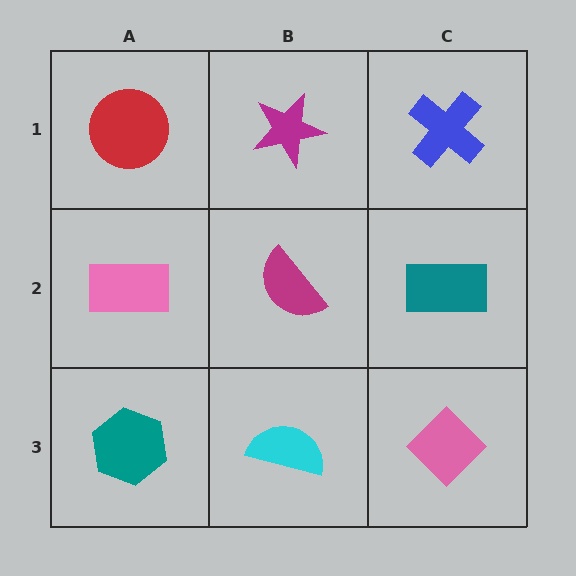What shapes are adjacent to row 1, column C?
A teal rectangle (row 2, column C), a magenta star (row 1, column B).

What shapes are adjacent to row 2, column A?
A red circle (row 1, column A), a teal hexagon (row 3, column A), a magenta semicircle (row 2, column B).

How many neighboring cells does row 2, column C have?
3.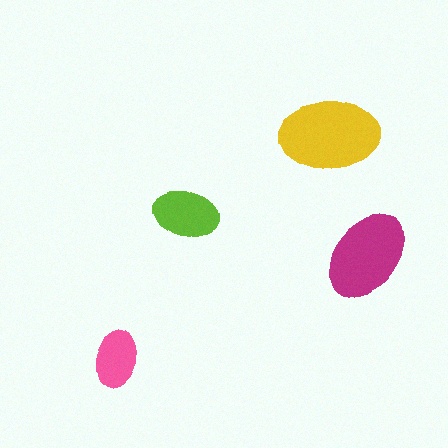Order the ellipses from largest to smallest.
the yellow one, the magenta one, the lime one, the pink one.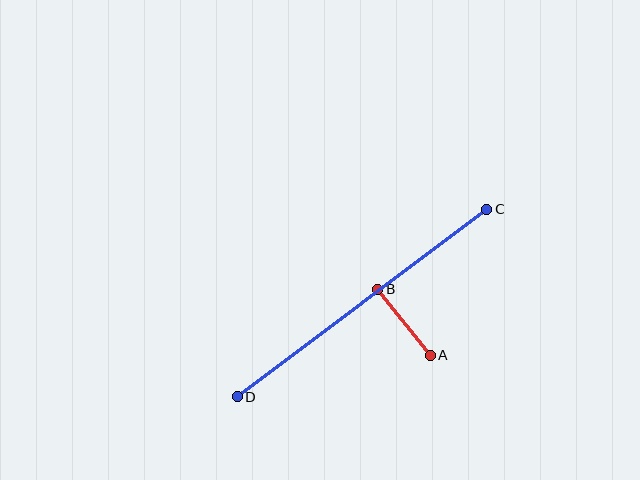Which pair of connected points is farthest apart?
Points C and D are farthest apart.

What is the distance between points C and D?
The distance is approximately 312 pixels.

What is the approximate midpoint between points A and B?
The midpoint is at approximately (404, 322) pixels.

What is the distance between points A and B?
The distance is approximately 84 pixels.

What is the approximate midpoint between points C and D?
The midpoint is at approximately (362, 303) pixels.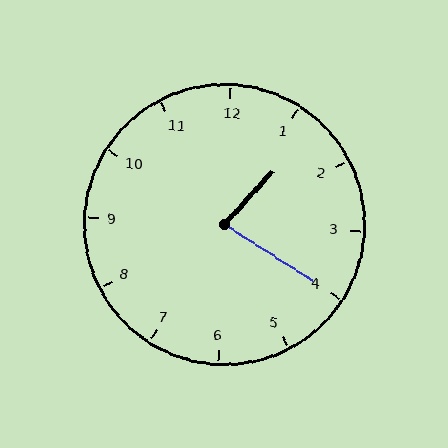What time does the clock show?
1:20.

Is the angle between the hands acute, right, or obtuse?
It is acute.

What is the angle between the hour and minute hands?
Approximately 80 degrees.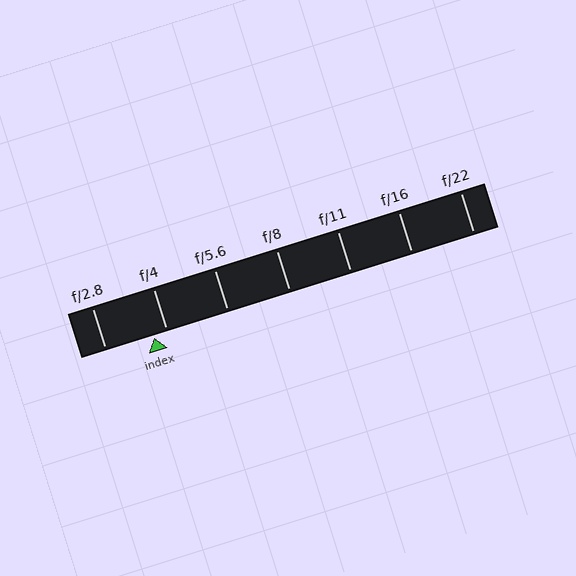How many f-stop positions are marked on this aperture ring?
There are 7 f-stop positions marked.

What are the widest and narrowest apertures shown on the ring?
The widest aperture shown is f/2.8 and the narrowest is f/22.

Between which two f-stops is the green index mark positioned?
The index mark is between f/2.8 and f/4.